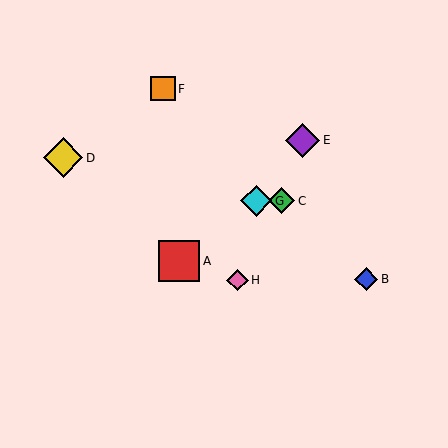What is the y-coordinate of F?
Object F is at y≈89.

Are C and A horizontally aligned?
No, C is at y≈201 and A is at y≈261.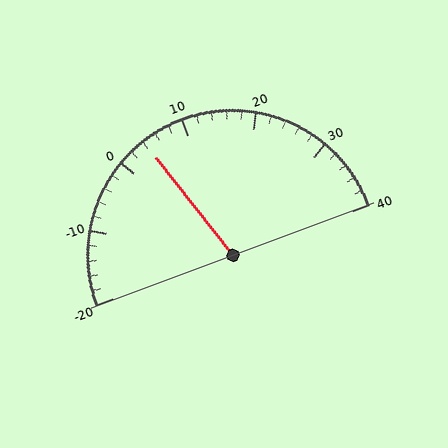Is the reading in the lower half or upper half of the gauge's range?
The reading is in the lower half of the range (-20 to 40).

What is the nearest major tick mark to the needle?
The nearest major tick mark is 0.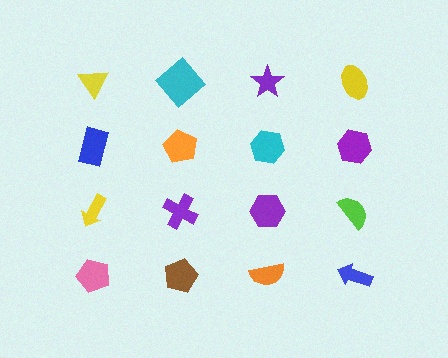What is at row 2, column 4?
A purple hexagon.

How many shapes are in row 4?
4 shapes.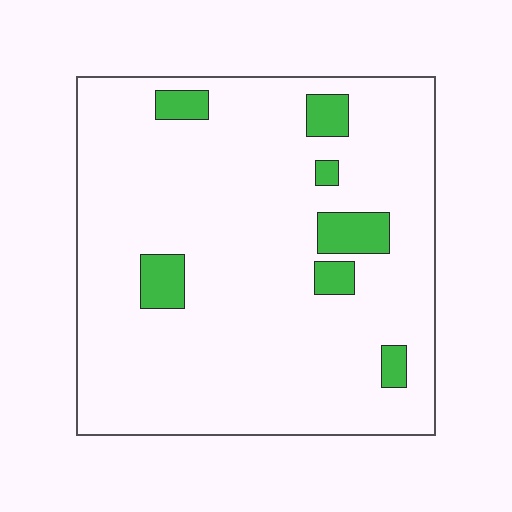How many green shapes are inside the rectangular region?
7.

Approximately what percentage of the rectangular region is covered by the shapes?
Approximately 10%.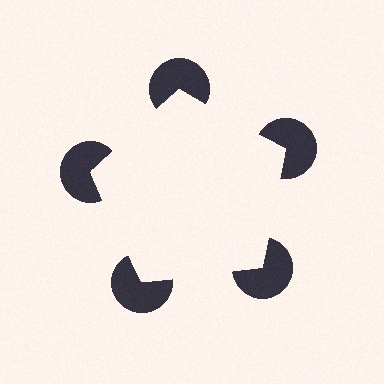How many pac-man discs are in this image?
There are 5 — one at each vertex of the illusory pentagon.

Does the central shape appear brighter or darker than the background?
It typically appears slightly brighter than the background, even though no actual brightness change is drawn.